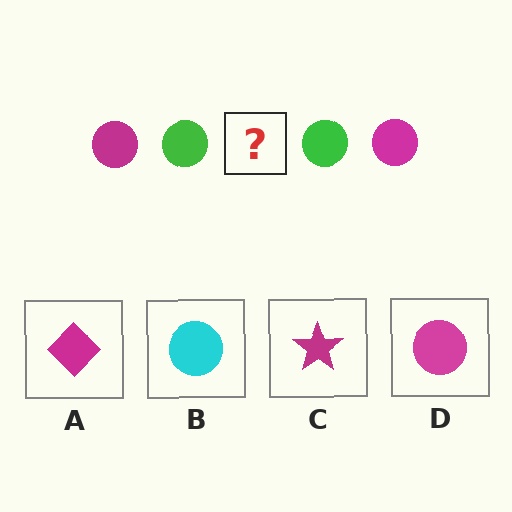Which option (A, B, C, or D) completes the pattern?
D.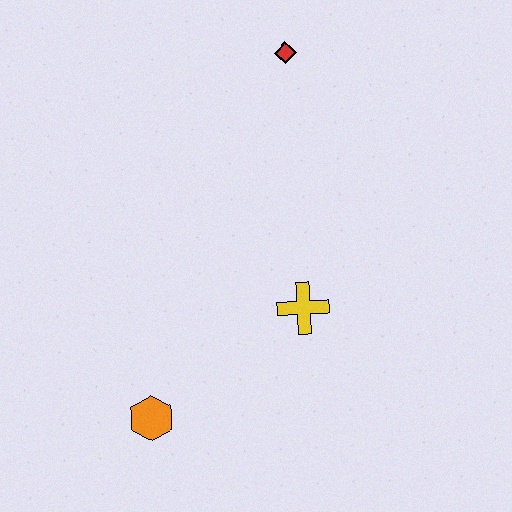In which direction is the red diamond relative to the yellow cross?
The red diamond is above the yellow cross.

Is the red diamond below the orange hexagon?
No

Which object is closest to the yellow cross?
The orange hexagon is closest to the yellow cross.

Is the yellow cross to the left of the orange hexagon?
No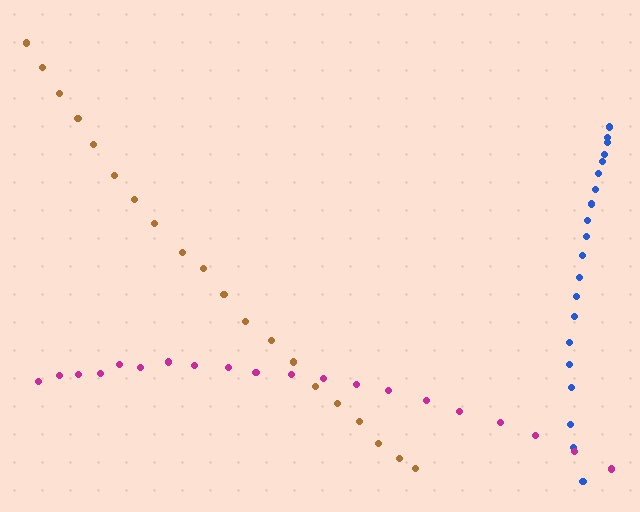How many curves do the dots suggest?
There are 3 distinct paths.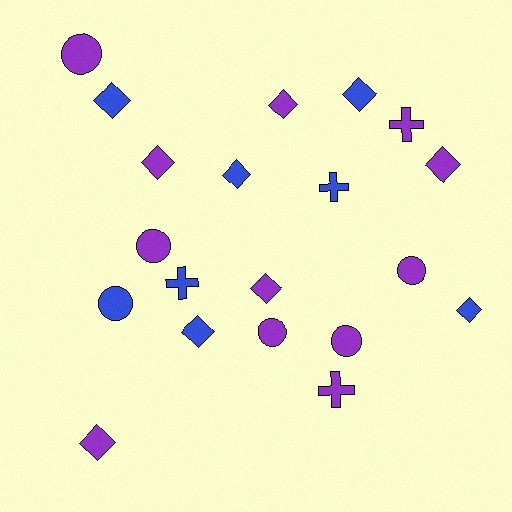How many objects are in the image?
There are 20 objects.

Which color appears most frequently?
Purple, with 12 objects.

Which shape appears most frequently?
Diamond, with 10 objects.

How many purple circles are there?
There are 5 purple circles.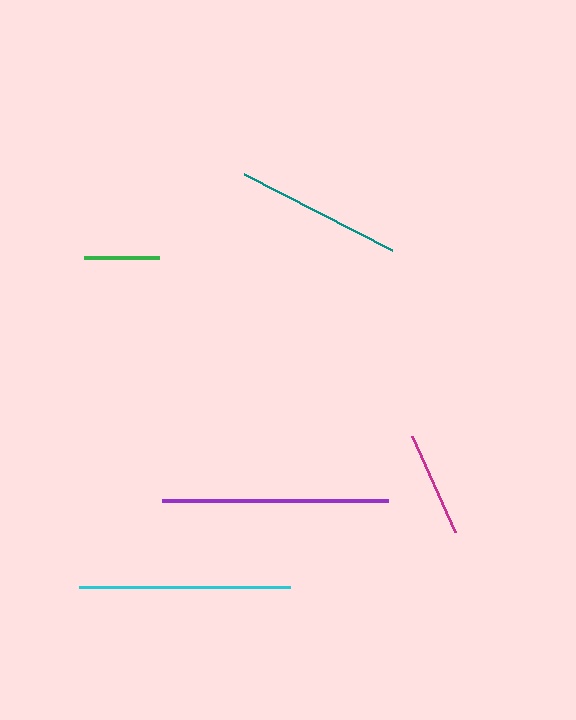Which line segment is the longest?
The purple line is the longest at approximately 226 pixels.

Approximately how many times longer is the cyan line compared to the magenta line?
The cyan line is approximately 2.0 times the length of the magenta line.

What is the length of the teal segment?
The teal segment is approximately 166 pixels long.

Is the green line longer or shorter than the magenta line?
The magenta line is longer than the green line.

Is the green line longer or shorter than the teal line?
The teal line is longer than the green line.